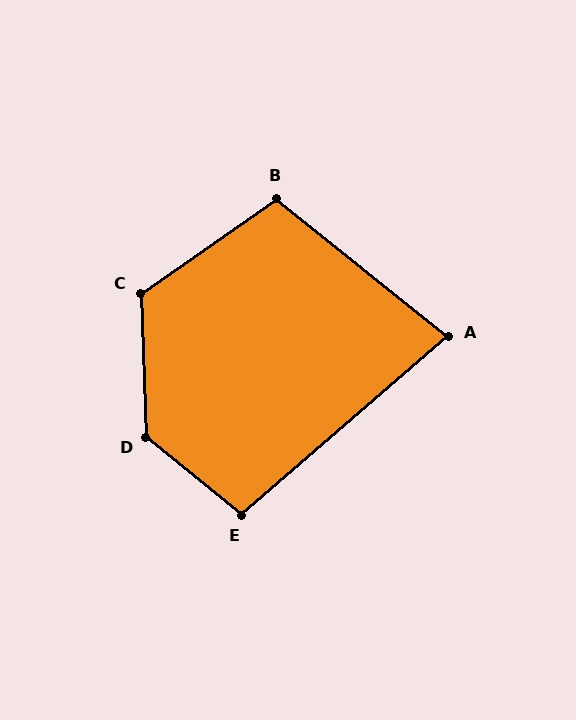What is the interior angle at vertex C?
Approximately 123 degrees (obtuse).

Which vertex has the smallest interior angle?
A, at approximately 80 degrees.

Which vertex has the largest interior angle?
D, at approximately 131 degrees.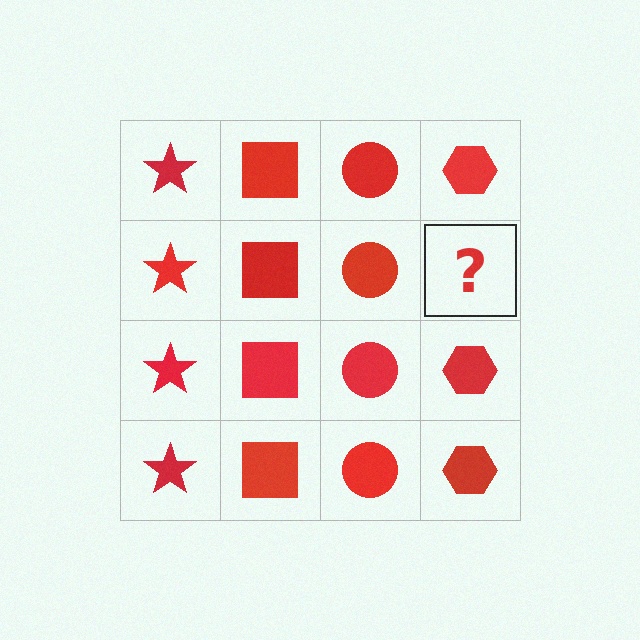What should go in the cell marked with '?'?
The missing cell should contain a red hexagon.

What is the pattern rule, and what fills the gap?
The rule is that each column has a consistent shape. The gap should be filled with a red hexagon.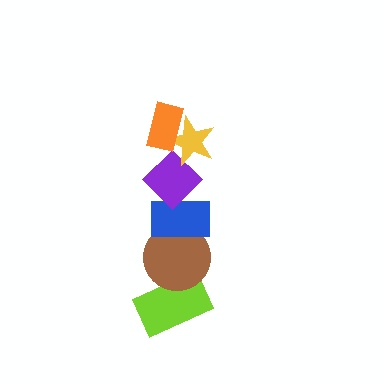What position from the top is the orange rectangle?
The orange rectangle is 1st from the top.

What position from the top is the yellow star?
The yellow star is 2nd from the top.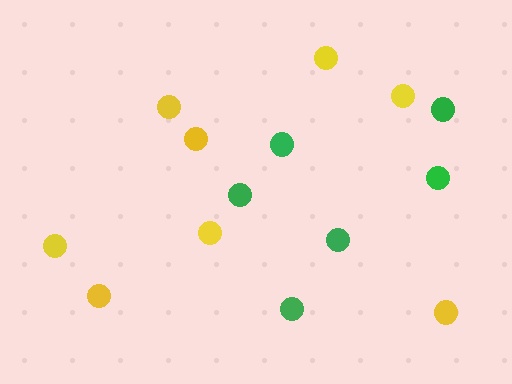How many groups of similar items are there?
There are 2 groups: one group of yellow circles (8) and one group of green circles (6).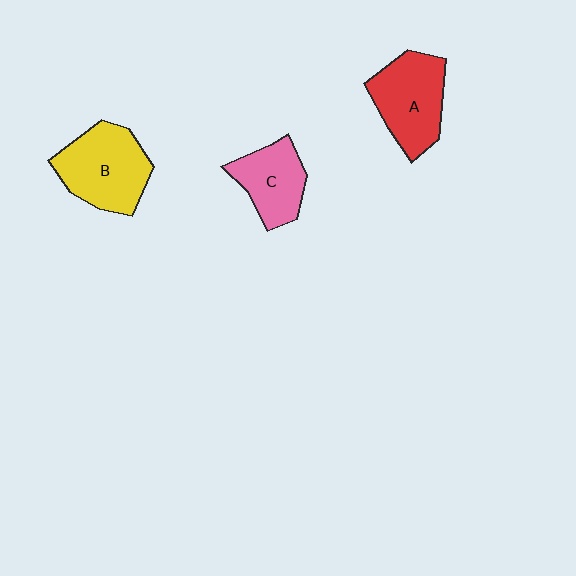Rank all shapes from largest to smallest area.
From largest to smallest: B (yellow), A (red), C (pink).